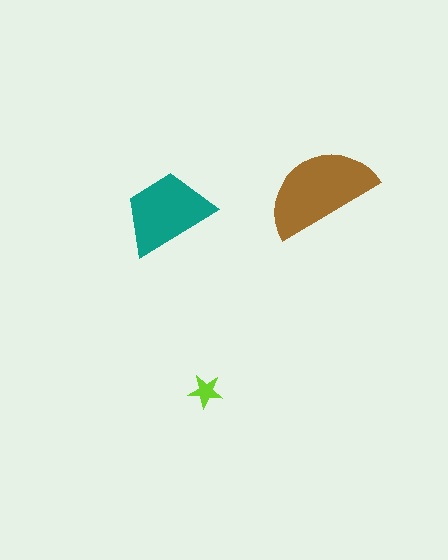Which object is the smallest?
The lime star.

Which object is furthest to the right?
The brown semicircle is rightmost.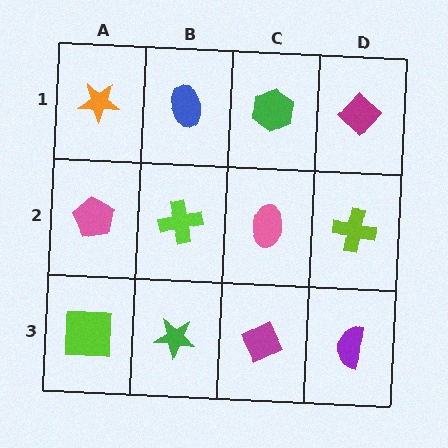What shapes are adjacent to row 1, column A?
A pink pentagon (row 2, column A), a blue ellipse (row 1, column B).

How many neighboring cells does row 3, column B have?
3.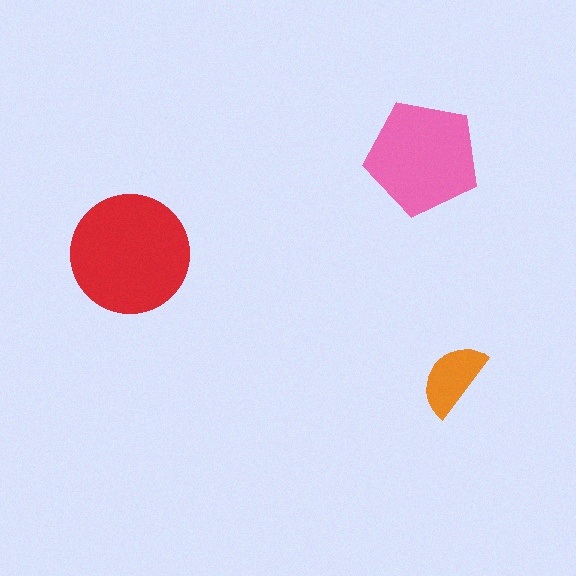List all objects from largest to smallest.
The red circle, the pink pentagon, the orange semicircle.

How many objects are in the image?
There are 3 objects in the image.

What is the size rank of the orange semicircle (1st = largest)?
3rd.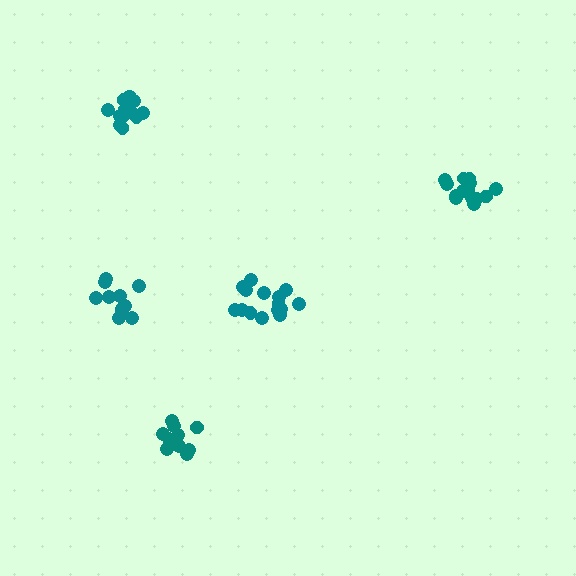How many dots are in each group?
Group 1: 15 dots, Group 2: 12 dots, Group 3: 15 dots, Group 4: 14 dots, Group 5: 11 dots (67 total).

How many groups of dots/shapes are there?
There are 5 groups.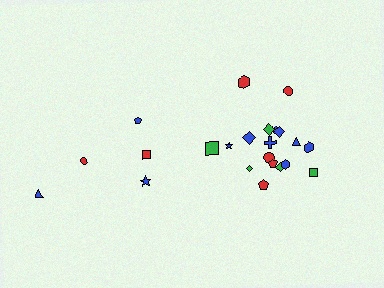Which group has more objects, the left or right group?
The right group.